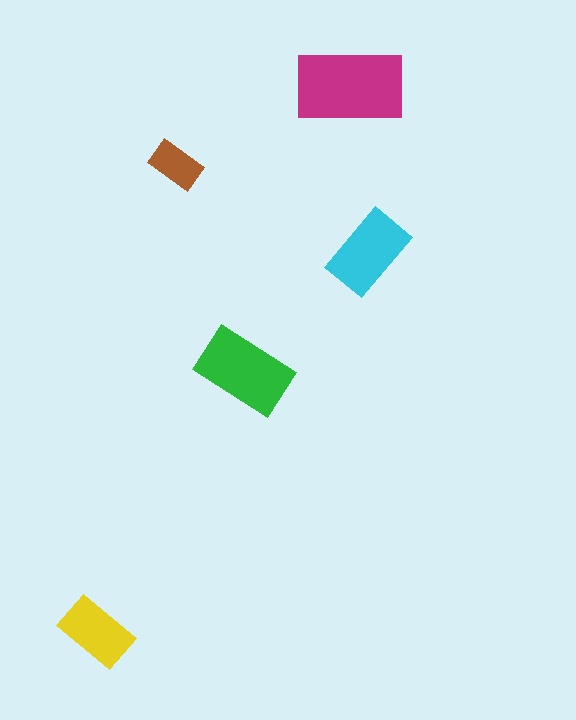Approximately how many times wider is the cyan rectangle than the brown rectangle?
About 1.5 times wider.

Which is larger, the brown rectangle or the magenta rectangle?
The magenta one.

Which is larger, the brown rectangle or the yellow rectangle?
The yellow one.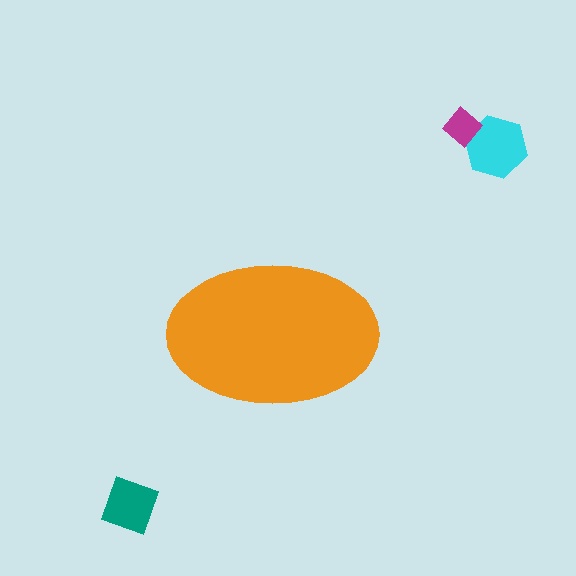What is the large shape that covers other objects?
An orange ellipse.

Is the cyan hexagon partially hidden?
No, the cyan hexagon is fully visible.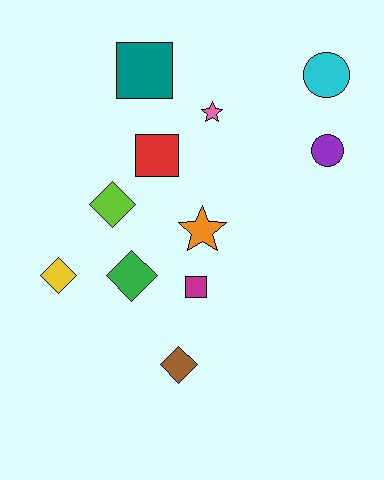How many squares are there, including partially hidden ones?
There are 3 squares.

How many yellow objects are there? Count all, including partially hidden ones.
There is 1 yellow object.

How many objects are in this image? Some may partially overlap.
There are 11 objects.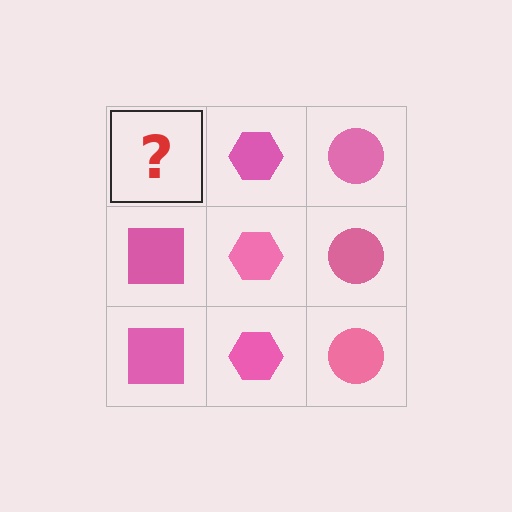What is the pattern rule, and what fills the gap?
The rule is that each column has a consistent shape. The gap should be filled with a pink square.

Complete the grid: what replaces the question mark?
The question mark should be replaced with a pink square.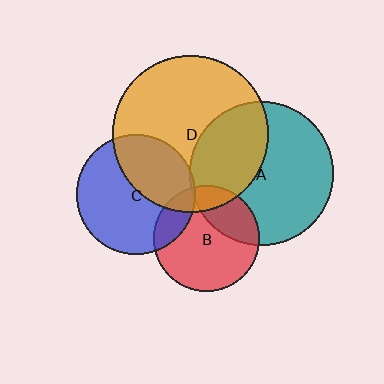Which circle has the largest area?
Circle D (orange).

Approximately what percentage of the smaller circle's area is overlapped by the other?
Approximately 15%.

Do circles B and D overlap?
Yes.